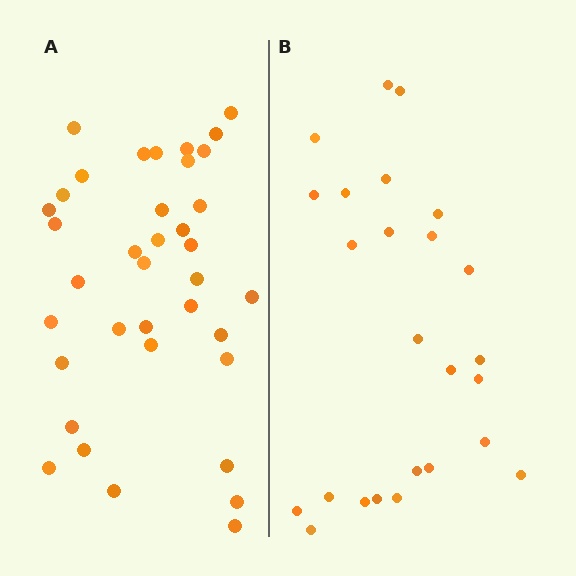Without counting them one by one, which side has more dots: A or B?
Region A (the left region) has more dots.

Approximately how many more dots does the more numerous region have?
Region A has roughly 12 or so more dots than region B.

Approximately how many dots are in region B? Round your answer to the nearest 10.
About 20 dots. (The exact count is 25, which rounds to 20.)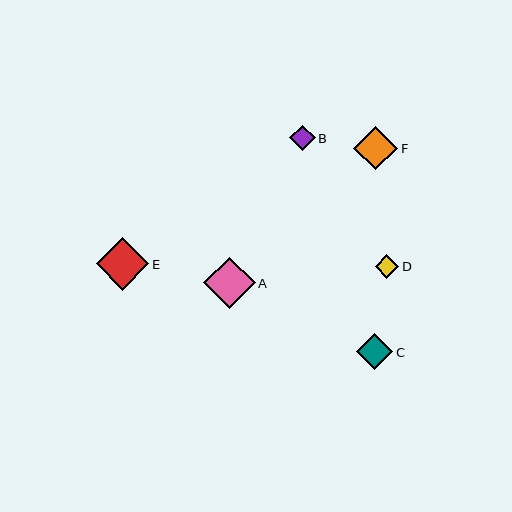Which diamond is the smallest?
Diamond D is the smallest with a size of approximately 24 pixels.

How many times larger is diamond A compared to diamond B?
Diamond A is approximately 2.0 times the size of diamond B.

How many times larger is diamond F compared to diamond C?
Diamond F is approximately 1.2 times the size of diamond C.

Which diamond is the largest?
Diamond E is the largest with a size of approximately 53 pixels.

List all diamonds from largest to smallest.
From largest to smallest: E, A, F, C, B, D.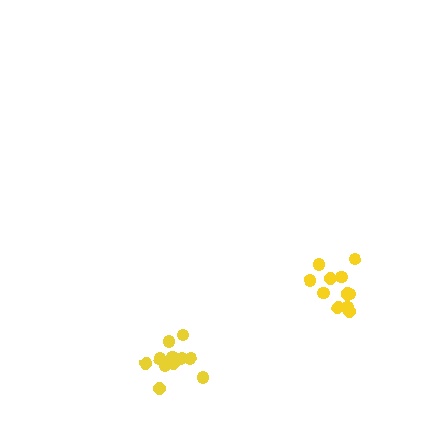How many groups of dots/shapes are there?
There are 2 groups.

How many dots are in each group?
Group 1: 12 dots, Group 2: 13 dots (25 total).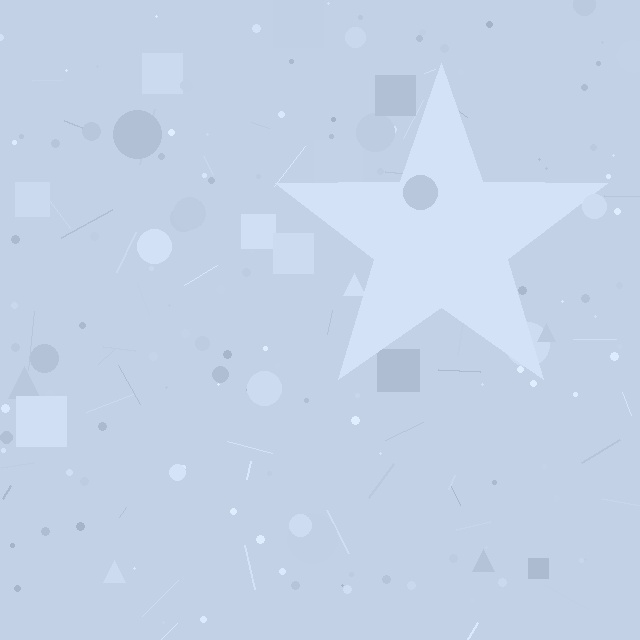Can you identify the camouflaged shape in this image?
The camouflaged shape is a star.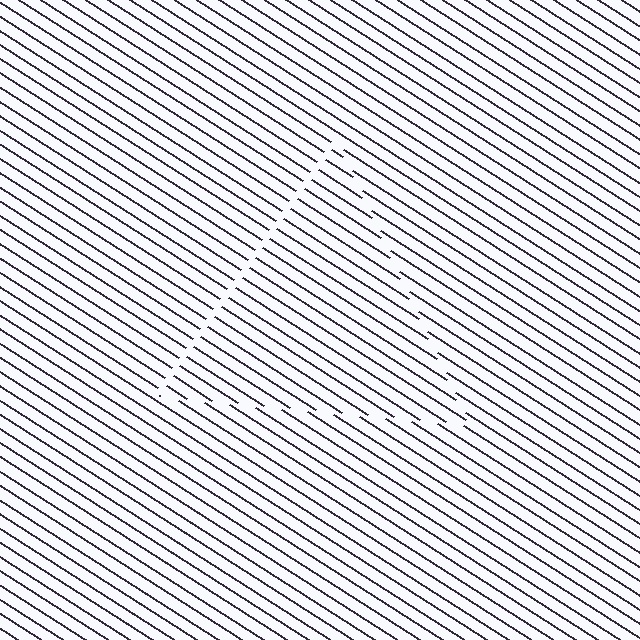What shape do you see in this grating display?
An illusory triangle. The interior of the shape contains the same grating, shifted by half a period — the contour is defined by the phase discontinuity where line-ends from the inner and outer gratings abut.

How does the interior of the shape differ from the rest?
The interior of the shape contains the same grating, shifted by half a period — the contour is defined by the phase discontinuity where line-ends from the inner and outer gratings abut.